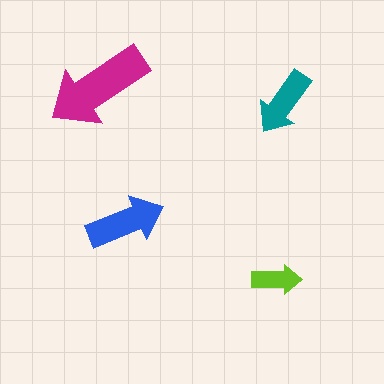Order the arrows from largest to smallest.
the magenta one, the blue one, the teal one, the lime one.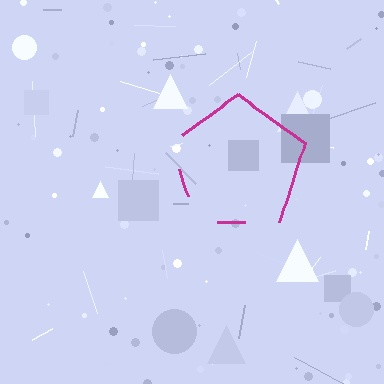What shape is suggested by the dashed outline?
The dashed outline suggests a pentagon.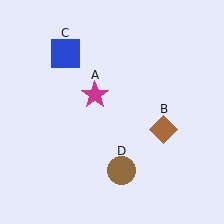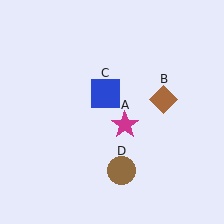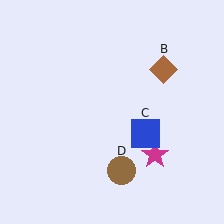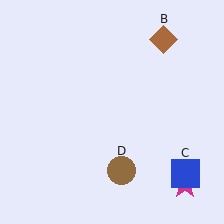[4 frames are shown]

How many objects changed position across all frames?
3 objects changed position: magenta star (object A), brown diamond (object B), blue square (object C).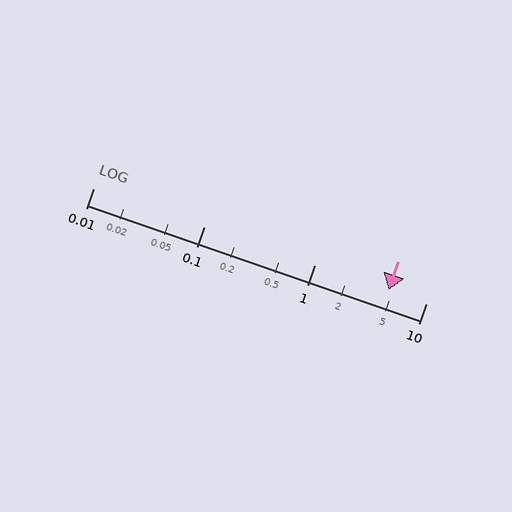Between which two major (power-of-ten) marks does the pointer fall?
The pointer is between 1 and 10.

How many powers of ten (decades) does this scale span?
The scale spans 3 decades, from 0.01 to 10.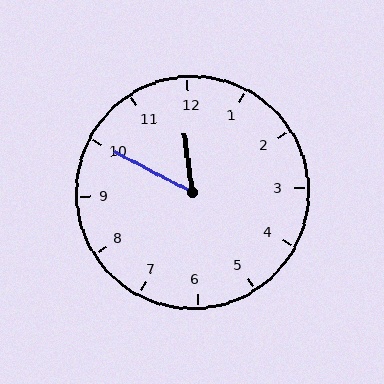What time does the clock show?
11:50.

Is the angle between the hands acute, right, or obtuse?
It is acute.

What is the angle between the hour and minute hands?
Approximately 55 degrees.